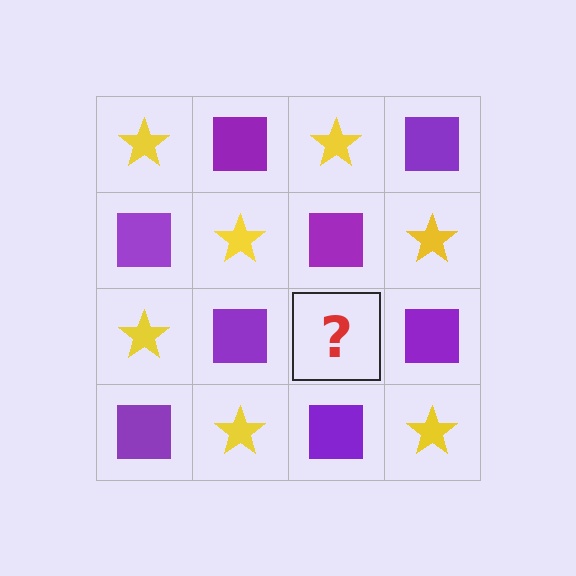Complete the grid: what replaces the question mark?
The question mark should be replaced with a yellow star.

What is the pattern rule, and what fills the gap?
The rule is that it alternates yellow star and purple square in a checkerboard pattern. The gap should be filled with a yellow star.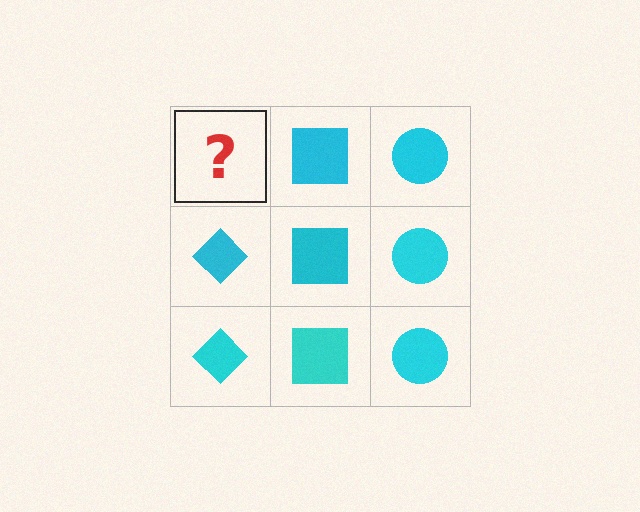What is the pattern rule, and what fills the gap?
The rule is that each column has a consistent shape. The gap should be filled with a cyan diamond.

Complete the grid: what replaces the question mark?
The question mark should be replaced with a cyan diamond.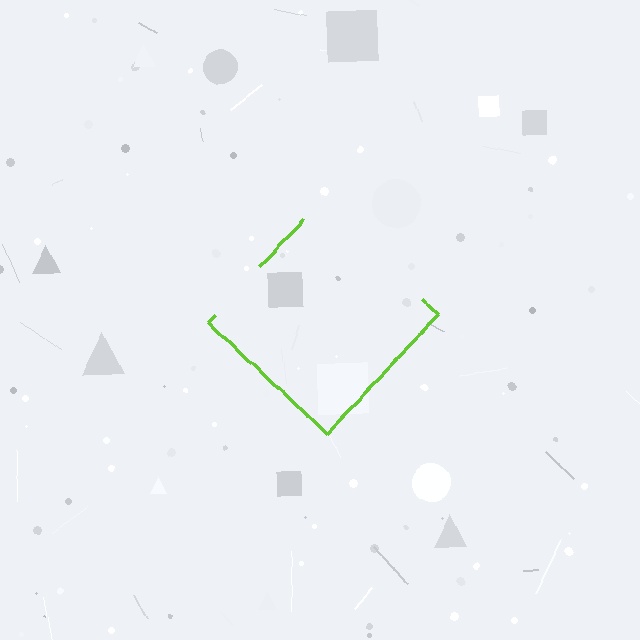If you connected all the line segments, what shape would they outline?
They would outline a diamond.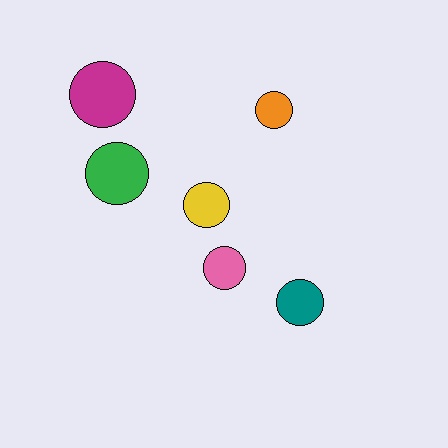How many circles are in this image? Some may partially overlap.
There are 6 circles.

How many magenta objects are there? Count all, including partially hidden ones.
There is 1 magenta object.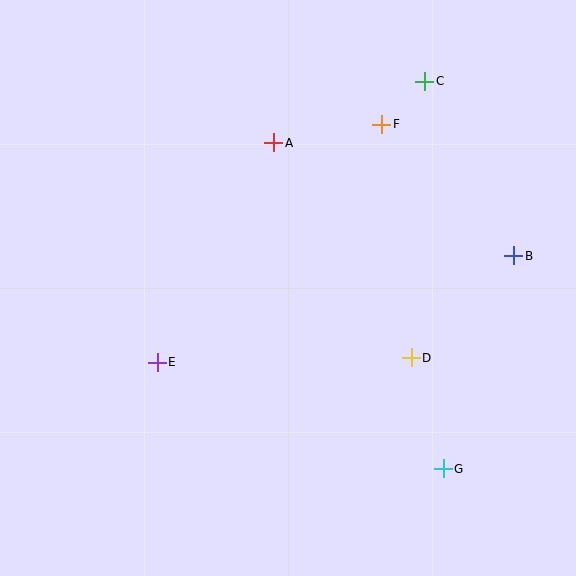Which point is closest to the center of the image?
Point D at (411, 358) is closest to the center.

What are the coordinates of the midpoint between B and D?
The midpoint between B and D is at (463, 307).